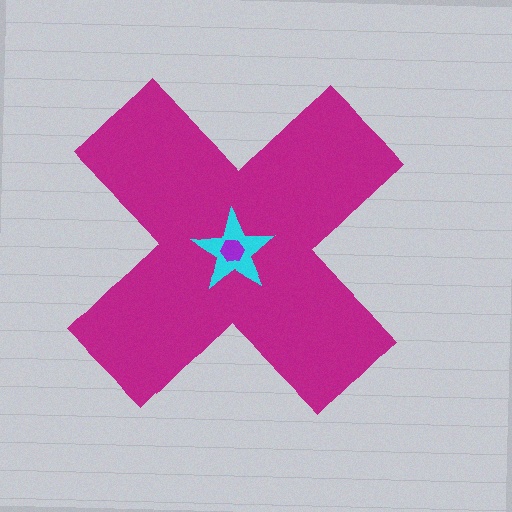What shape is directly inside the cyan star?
The purple hexagon.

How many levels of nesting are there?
3.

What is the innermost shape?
The purple hexagon.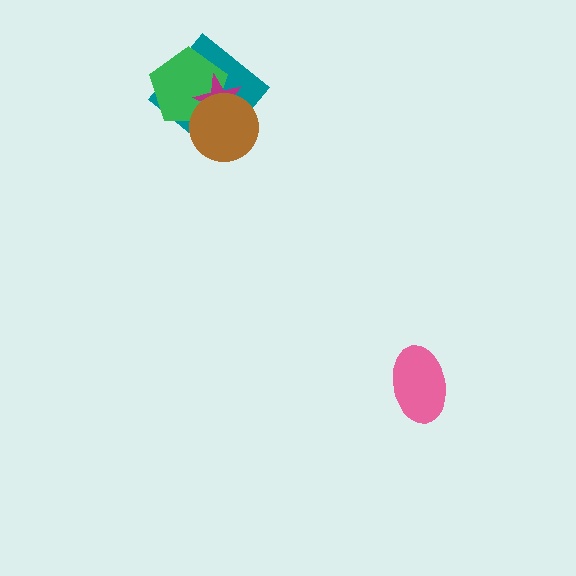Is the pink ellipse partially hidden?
No, no other shape covers it.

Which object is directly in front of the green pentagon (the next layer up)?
The magenta star is directly in front of the green pentagon.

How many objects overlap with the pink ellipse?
0 objects overlap with the pink ellipse.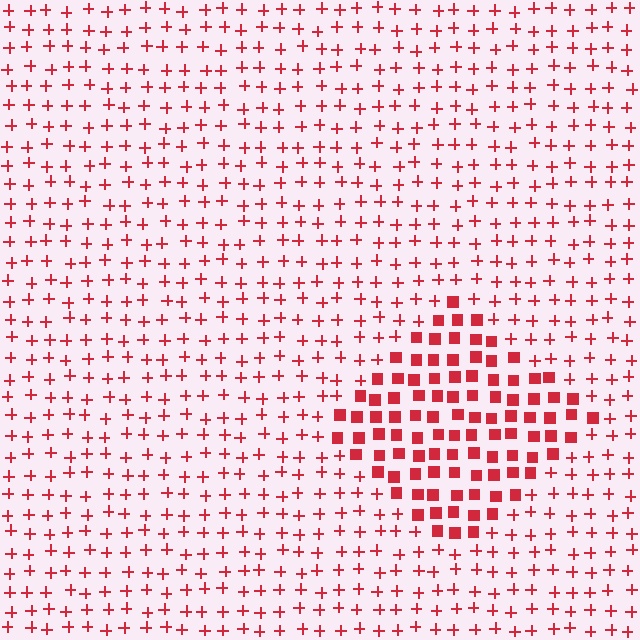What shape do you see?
I see a diamond.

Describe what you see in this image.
The image is filled with small red elements arranged in a uniform grid. A diamond-shaped region contains squares, while the surrounding area contains plus signs. The boundary is defined purely by the change in element shape.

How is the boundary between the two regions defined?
The boundary is defined by a change in element shape: squares inside vs. plus signs outside. All elements share the same color and spacing.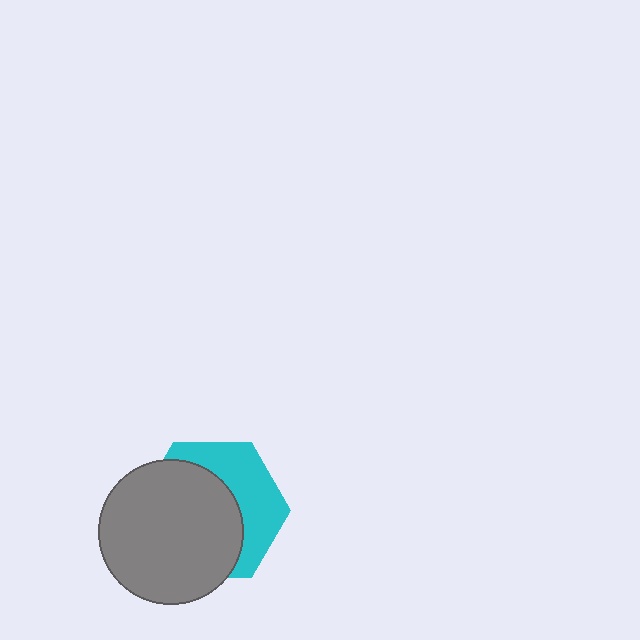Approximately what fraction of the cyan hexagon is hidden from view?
Roughly 60% of the cyan hexagon is hidden behind the gray circle.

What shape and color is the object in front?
The object in front is a gray circle.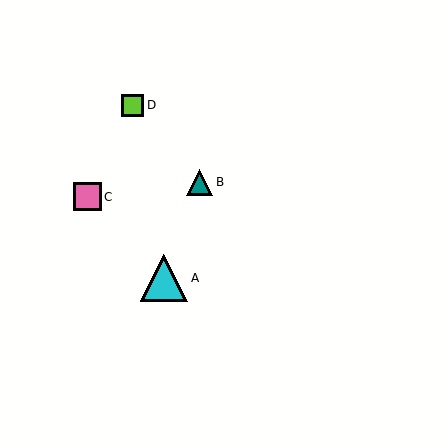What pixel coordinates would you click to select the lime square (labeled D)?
Click at (133, 105) to select the lime square D.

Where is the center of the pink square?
The center of the pink square is at (87, 197).